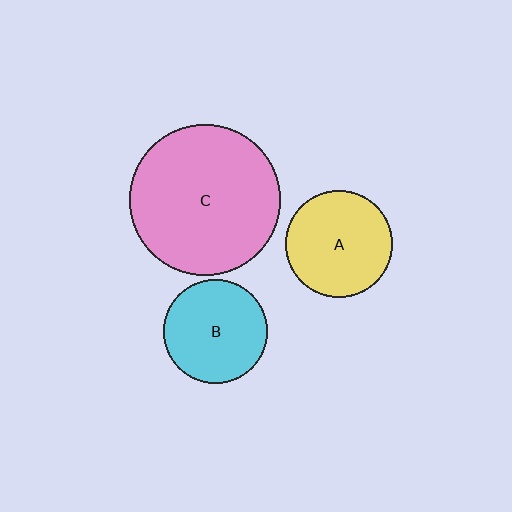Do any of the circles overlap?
No, none of the circles overlap.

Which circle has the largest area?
Circle C (pink).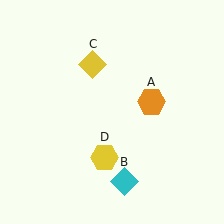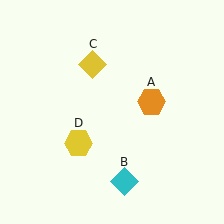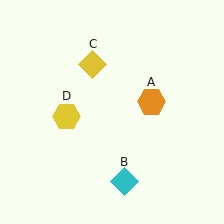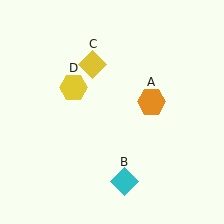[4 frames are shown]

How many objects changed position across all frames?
1 object changed position: yellow hexagon (object D).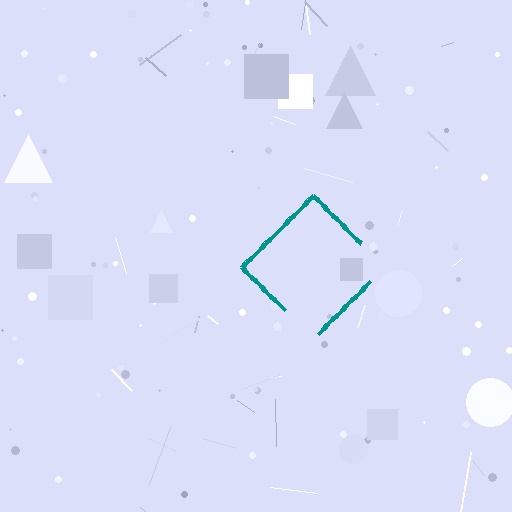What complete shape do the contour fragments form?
The contour fragments form a diamond.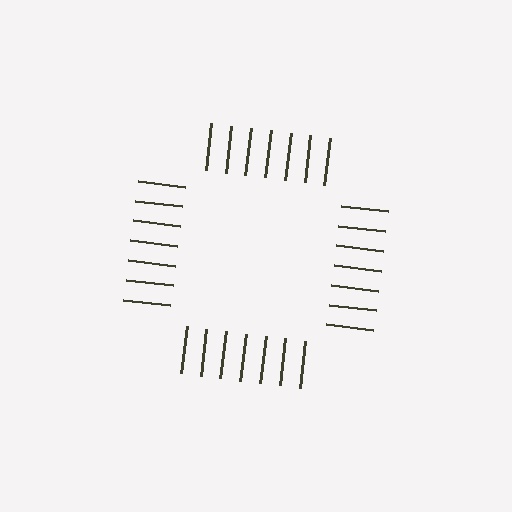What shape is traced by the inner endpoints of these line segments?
An illusory square — the line segments terminate on its edges but no continuous stroke is drawn.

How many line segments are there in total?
28 — 7 along each of the 4 edges.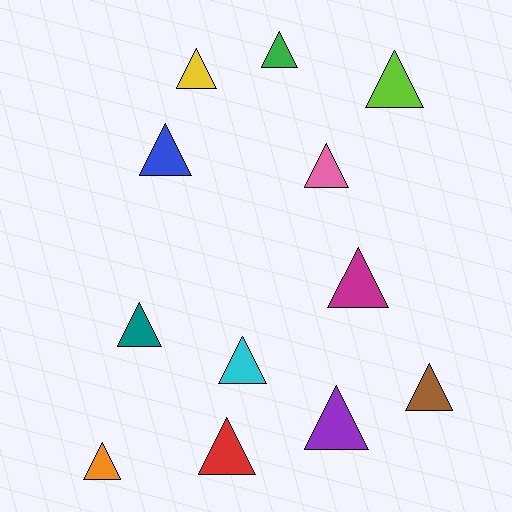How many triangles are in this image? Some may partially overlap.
There are 12 triangles.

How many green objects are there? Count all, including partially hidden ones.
There is 1 green object.